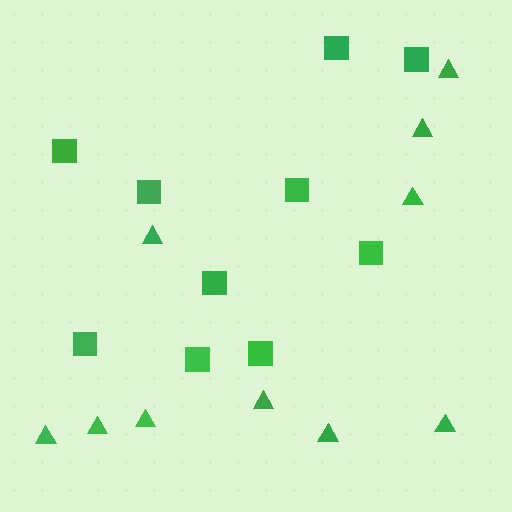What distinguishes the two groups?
There are 2 groups: one group of triangles (10) and one group of squares (10).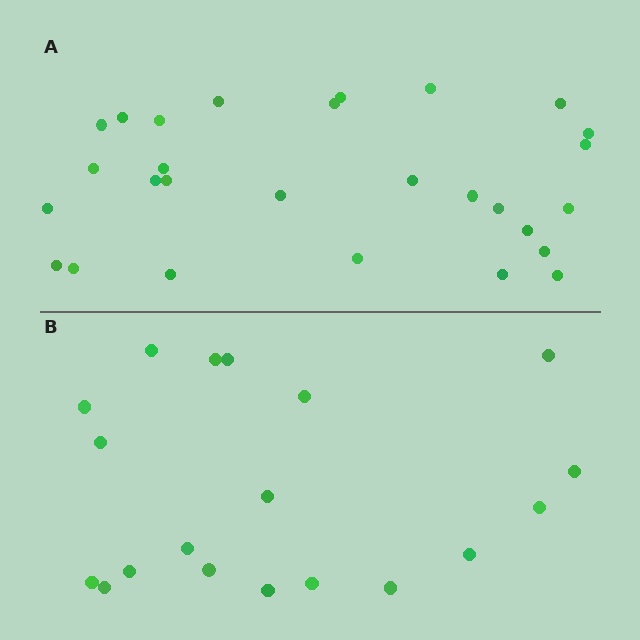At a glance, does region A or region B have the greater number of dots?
Region A (the top region) has more dots.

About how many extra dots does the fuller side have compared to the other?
Region A has roughly 8 or so more dots than region B.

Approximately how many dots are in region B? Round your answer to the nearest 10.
About 20 dots. (The exact count is 19, which rounds to 20.)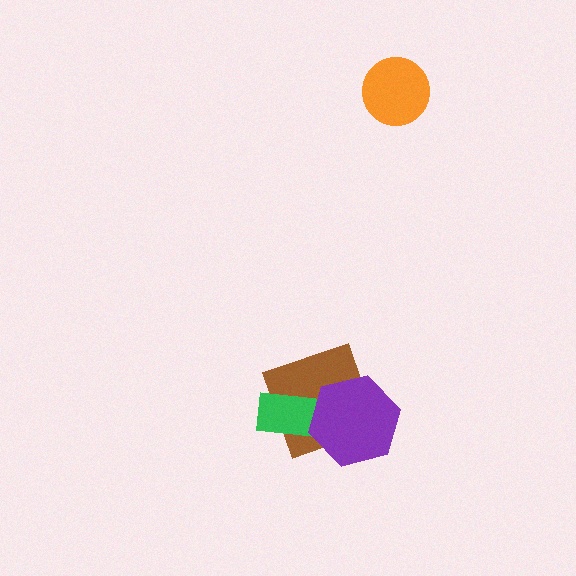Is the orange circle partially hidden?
No, no other shape covers it.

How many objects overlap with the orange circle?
0 objects overlap with the orange circle.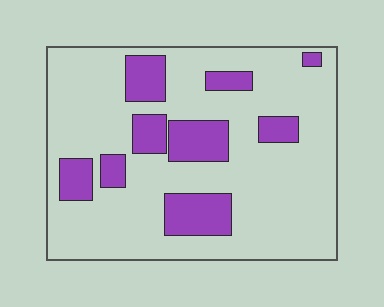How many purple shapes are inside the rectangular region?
9.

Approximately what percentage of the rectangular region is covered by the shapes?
Approximately 20%.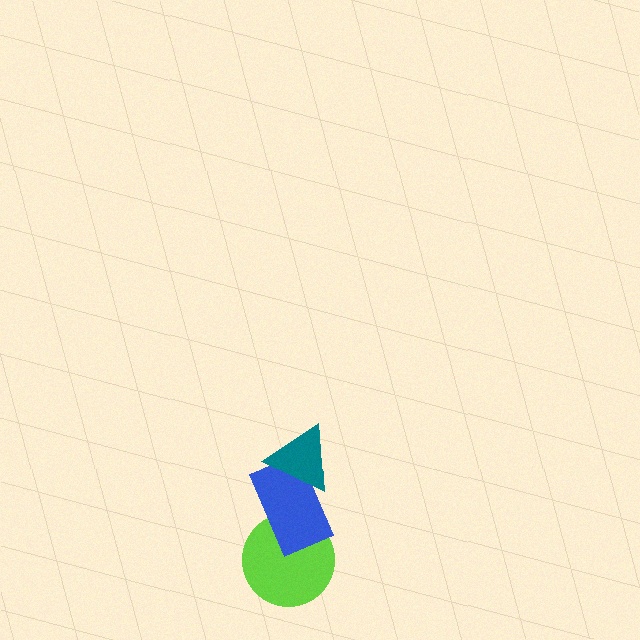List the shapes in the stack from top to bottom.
From top to bottom: the teal triangle, the blue rectangle, the lime circle.